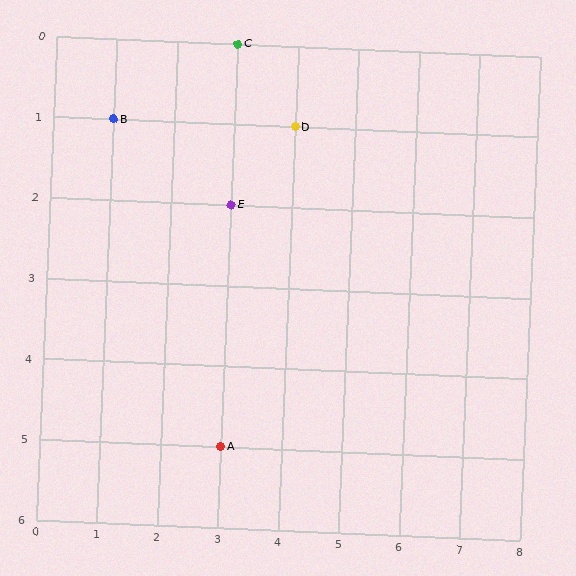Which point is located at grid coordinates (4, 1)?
Point D is at (4, 1).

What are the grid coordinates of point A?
Point A is at grid coordinates (3, 5).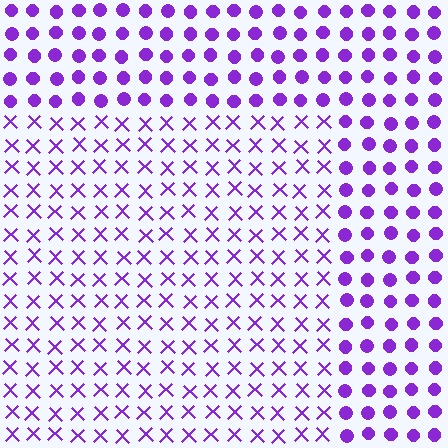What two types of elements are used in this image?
The image uses X marks inside the rectangle region and circles outside it.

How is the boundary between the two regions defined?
The boundary is defined by a change in element shape: X marks inside vs. circles outside. All elements share the same color and spacing.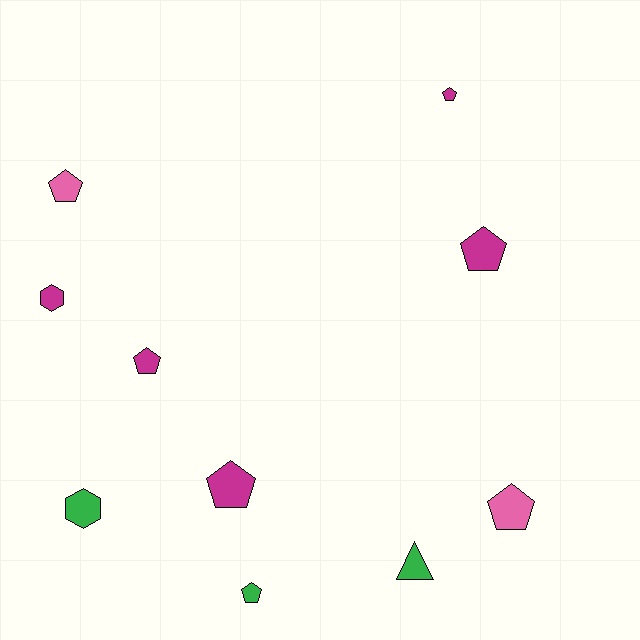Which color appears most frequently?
Magenta, with 5 objects.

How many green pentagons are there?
There is 1 green pentagon.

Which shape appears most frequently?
Pentagon, with 7 objects.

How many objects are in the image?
There are 10 objects.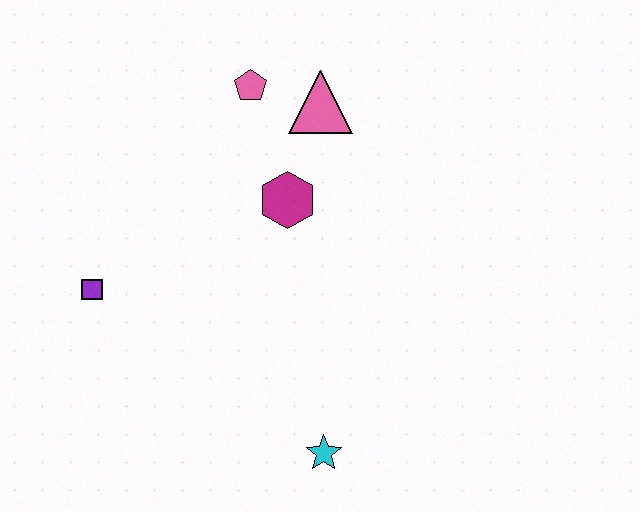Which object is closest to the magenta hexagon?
The pink triangle is closest to the magenta hexagon.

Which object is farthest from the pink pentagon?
The cyan star is farthest from the pink pentagon.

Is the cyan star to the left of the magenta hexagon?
No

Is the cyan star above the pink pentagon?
No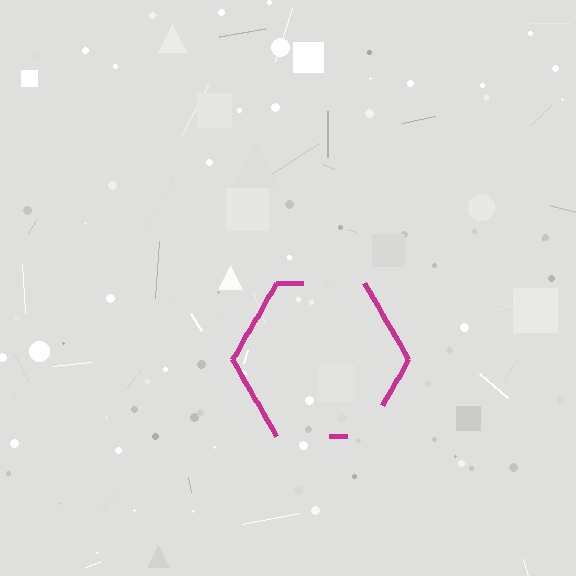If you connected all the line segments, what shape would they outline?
They would outline a hexagon.